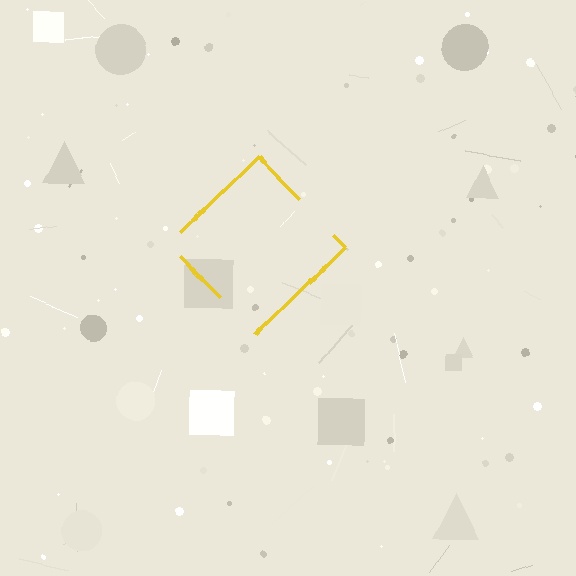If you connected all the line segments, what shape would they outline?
They would outline a diamond.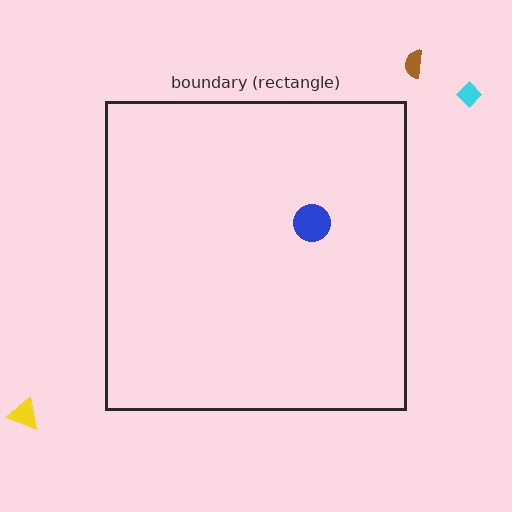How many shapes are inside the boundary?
1 inside, 3 outside.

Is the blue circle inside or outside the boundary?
Inside.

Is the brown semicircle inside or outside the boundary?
Outside.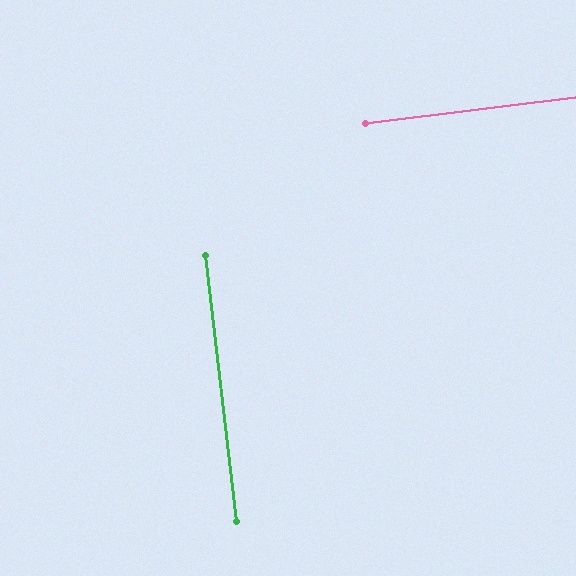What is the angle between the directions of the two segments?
Approximately 90 degrees.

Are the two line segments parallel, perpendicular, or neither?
Perpendicular — they meet at approximately 90°.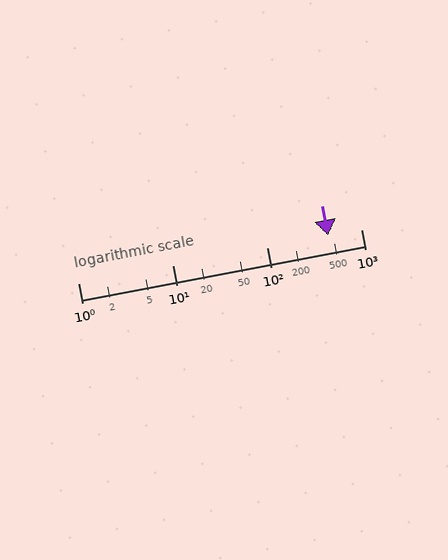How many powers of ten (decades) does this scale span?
The scale spans 3 decades, from 1 to 1000.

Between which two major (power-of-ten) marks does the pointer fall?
The pointer is between 100 and 1000.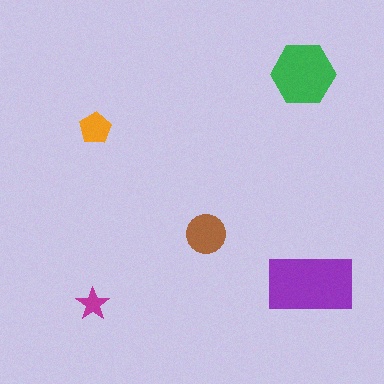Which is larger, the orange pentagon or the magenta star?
The orange pentagon.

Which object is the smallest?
The magenta star.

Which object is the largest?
The purple rectangle.